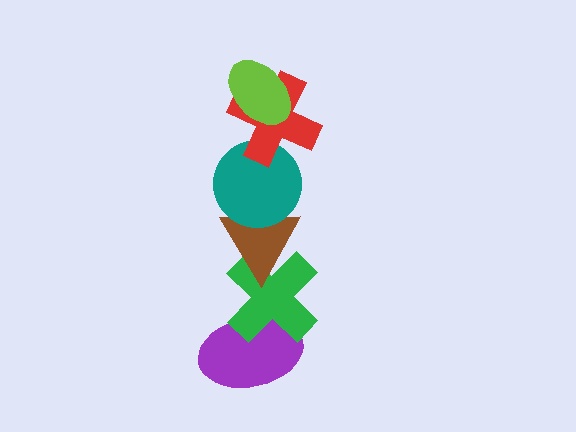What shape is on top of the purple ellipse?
The green cross is on top of the purple ellipse.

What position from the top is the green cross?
The green cross is 5th from the top.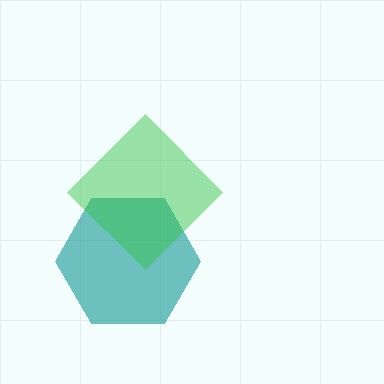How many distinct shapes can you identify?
There are 2 distinct shapes: a teal hexagon, a green diamond.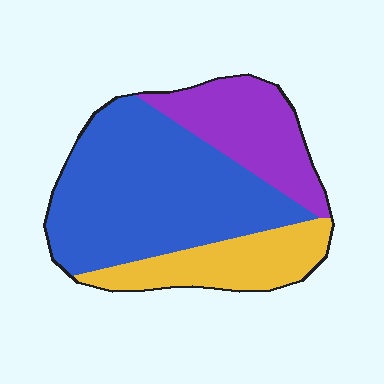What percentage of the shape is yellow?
Yellow covers roughly 20% of the shape.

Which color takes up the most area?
Blue, at roughly 55%.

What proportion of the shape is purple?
Purple takes up less than a quarter of the shape.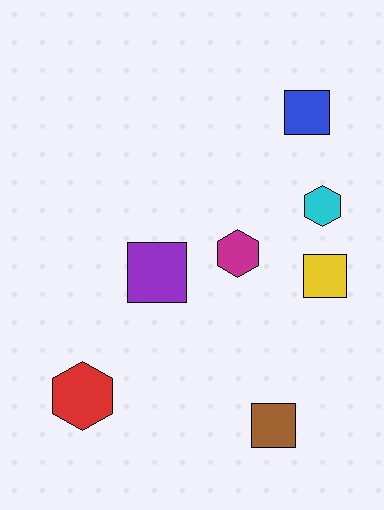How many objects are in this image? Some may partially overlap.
There are 7 objects.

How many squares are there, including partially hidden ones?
There are 4 squares.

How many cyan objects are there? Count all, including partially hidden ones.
There is 1 cyan object.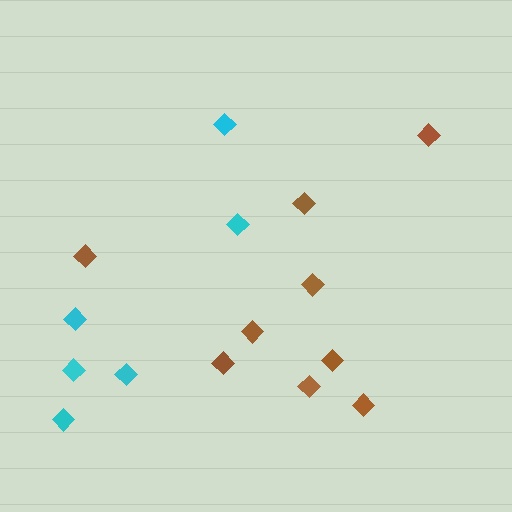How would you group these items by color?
There are 2 groups: one group of brown diamonds (9) and one group of cyan diamonds (6).